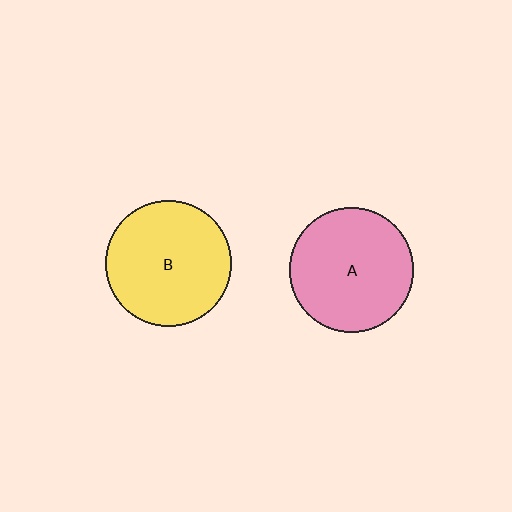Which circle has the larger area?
Circle B (yellow).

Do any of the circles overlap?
No, none of the circles overlap.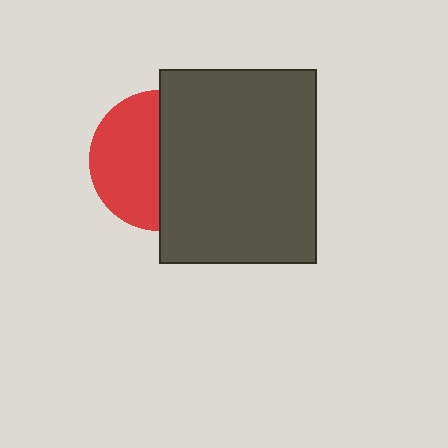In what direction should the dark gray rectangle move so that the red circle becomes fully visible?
The dark gray rectangle should move right. That is the shortest direction to clear the overlap and leave the red circle fully visible.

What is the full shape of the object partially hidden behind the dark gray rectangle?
The partially hidden object is a red circle.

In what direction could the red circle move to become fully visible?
The red circle could move left. That would shift it out from behind the dark gray rectangle entirely.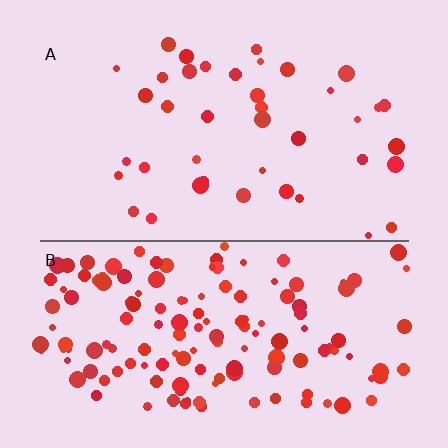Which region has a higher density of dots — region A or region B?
B (the bottom).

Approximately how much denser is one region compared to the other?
Approximately 3.7× — region B over region A.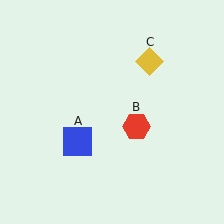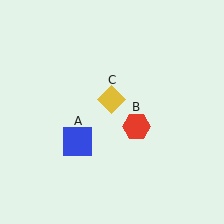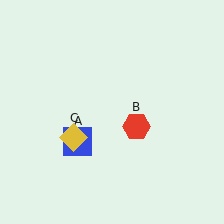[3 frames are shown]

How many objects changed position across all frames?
1 object changed position: yellow diamond (object C).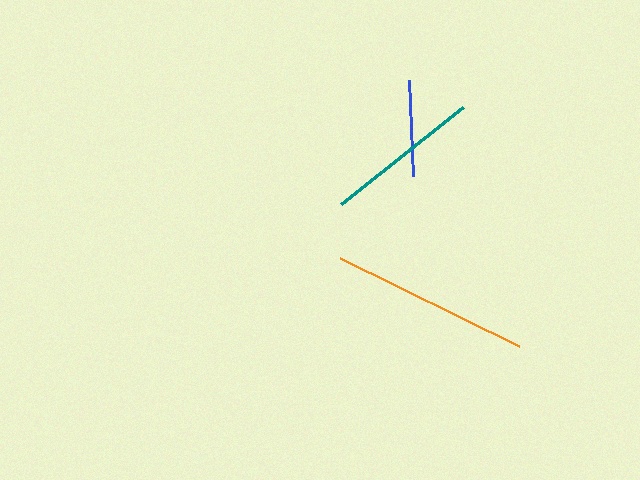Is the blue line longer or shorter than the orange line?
The orange line is longer than the blue line.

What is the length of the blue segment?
The blue segment is approximately 96 pixels long.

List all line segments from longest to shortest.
From longest to shortest: orange, teal, blue.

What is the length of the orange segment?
The orange segment is approximately 200 pixels long.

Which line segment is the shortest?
The blue line is the shortest at approximately 96 pixels.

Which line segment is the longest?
The orange line is the longest at approximately 200 pixels.